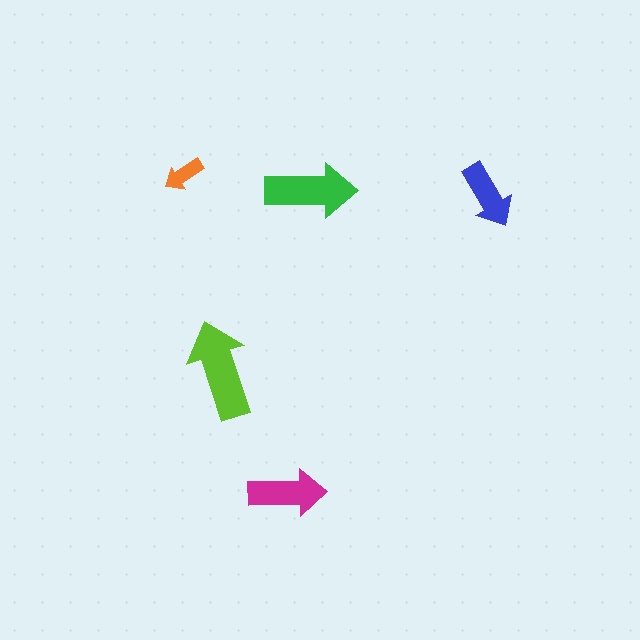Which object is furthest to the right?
The blue arrow is rightmost.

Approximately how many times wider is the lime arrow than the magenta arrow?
About 1.5 times wider.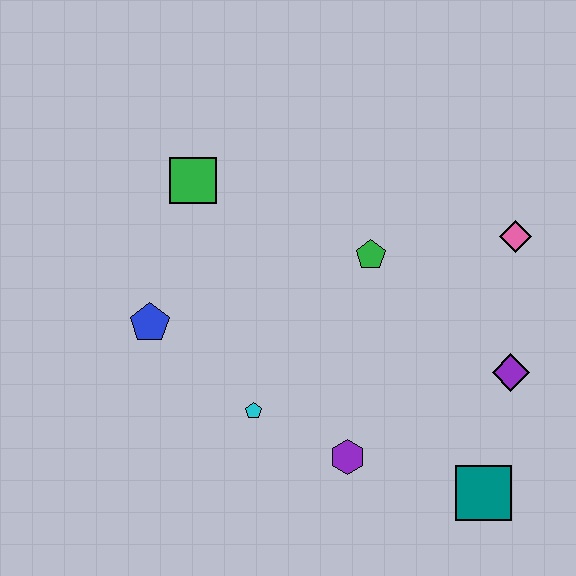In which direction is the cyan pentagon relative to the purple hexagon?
The cyan pentagon is to the left of the purple hexagon.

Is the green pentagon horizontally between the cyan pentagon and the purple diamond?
Yes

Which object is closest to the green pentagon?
The pink diamond is closest to the green pentagon.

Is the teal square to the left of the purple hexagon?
No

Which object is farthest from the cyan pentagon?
The pink diamond is farthest from the cyan pentagon.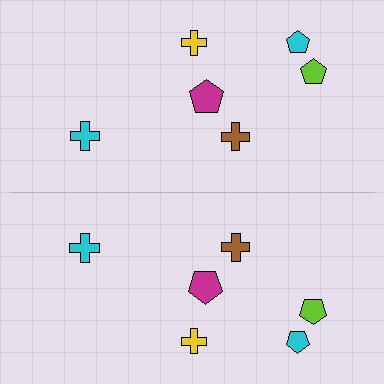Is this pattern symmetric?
Yes, this pattern has bilateral (reflection) symmetry.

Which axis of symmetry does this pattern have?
The pattern has a horizontal axis of symmetry running through the center of the image.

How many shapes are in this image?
There are 12 shapes in this image.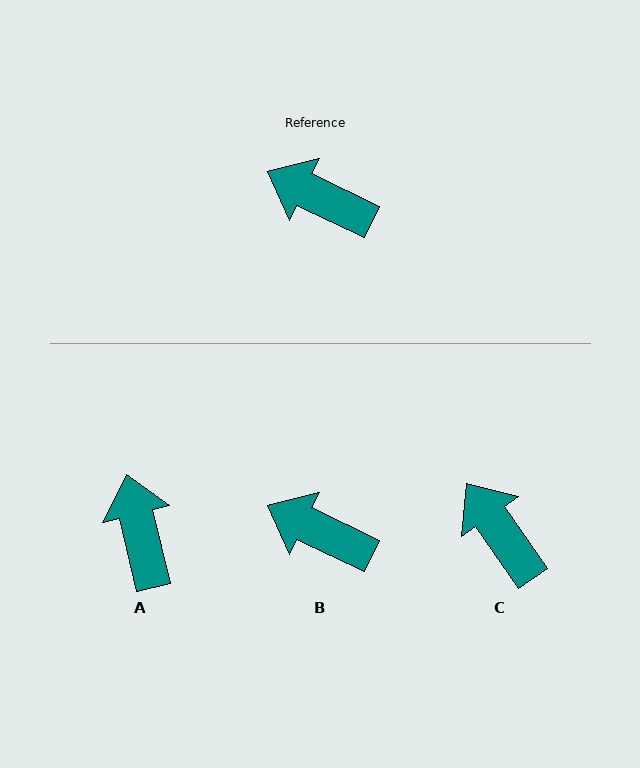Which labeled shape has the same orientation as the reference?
B.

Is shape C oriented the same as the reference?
No, it is off by about 29 degrees.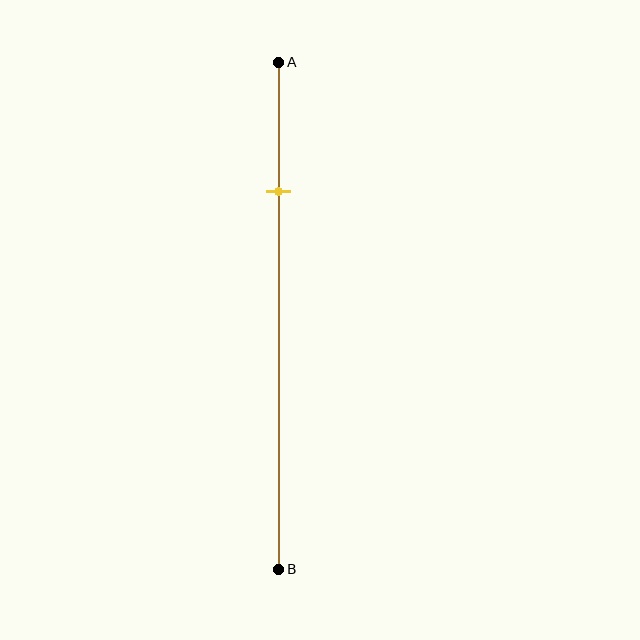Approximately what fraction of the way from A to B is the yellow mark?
The yellow mark is approximately 25% of the way from A to B.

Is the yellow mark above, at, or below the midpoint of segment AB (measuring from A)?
The yellow mark is above the midpoint of segment AB.